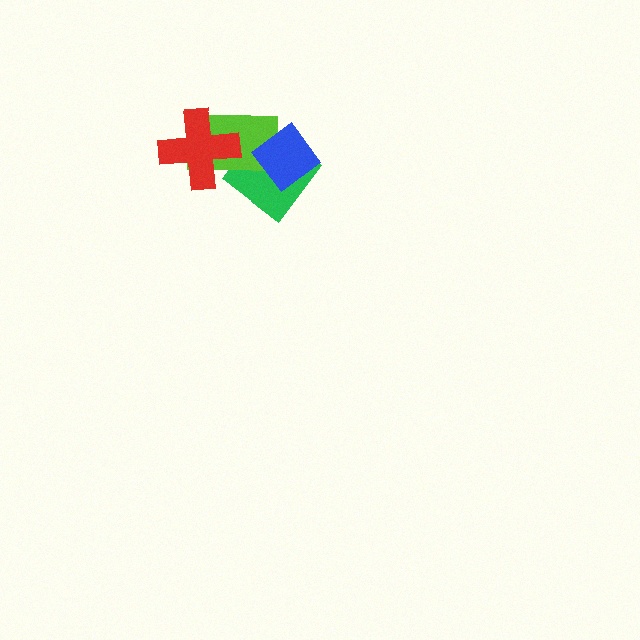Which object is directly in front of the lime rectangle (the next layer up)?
The red cross is directly in front of the lime rectangle.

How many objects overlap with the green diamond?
3 objects overlap with the green diamond.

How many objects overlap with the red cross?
2 objects overlap with the red cross.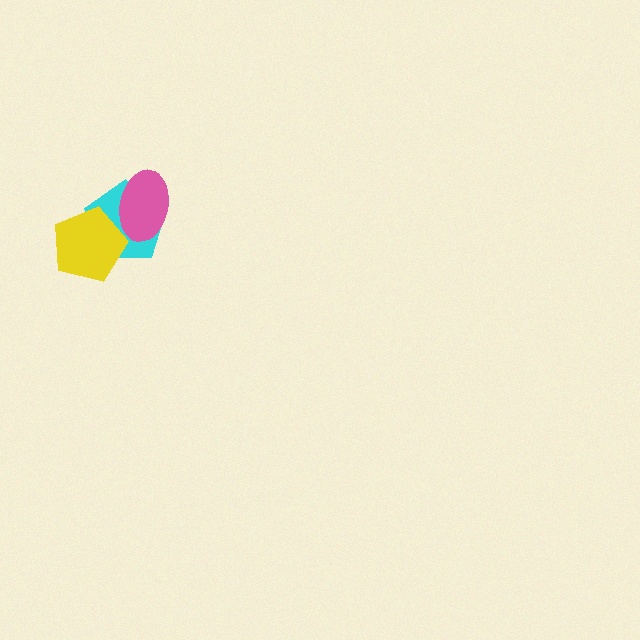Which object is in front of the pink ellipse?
The yellow pentagon is in front of the pink ellipse.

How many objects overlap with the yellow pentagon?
2 objects overlap with the yellow pentagon.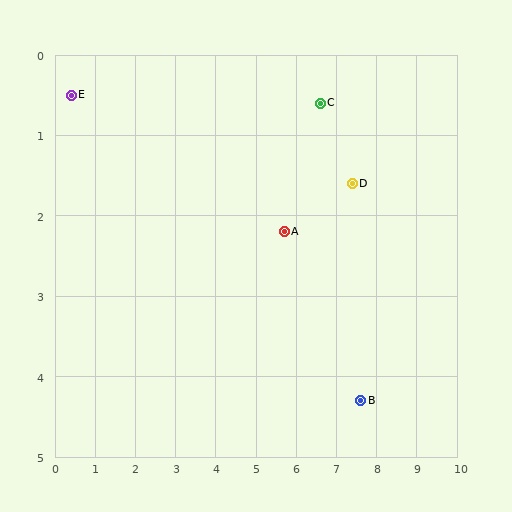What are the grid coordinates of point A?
Point A is at approximately (5.7, 2.2).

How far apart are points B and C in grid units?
Points B and C are about 3.8 grid units apart.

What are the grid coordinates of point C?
Point C is at approximately (6.6, 0.6).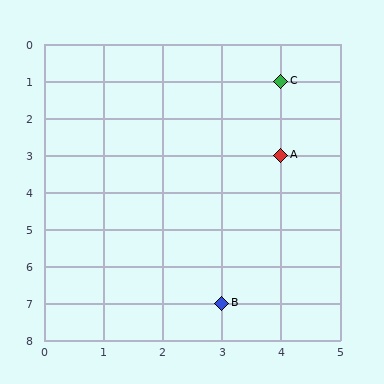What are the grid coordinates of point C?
Point C is at grid coordinates (4, 1).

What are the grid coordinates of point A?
Point A is at grid coordinates (4, 3).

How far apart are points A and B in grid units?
Points A and B are 1 column and 4 rows apart (about 4.1 grid units diagonally).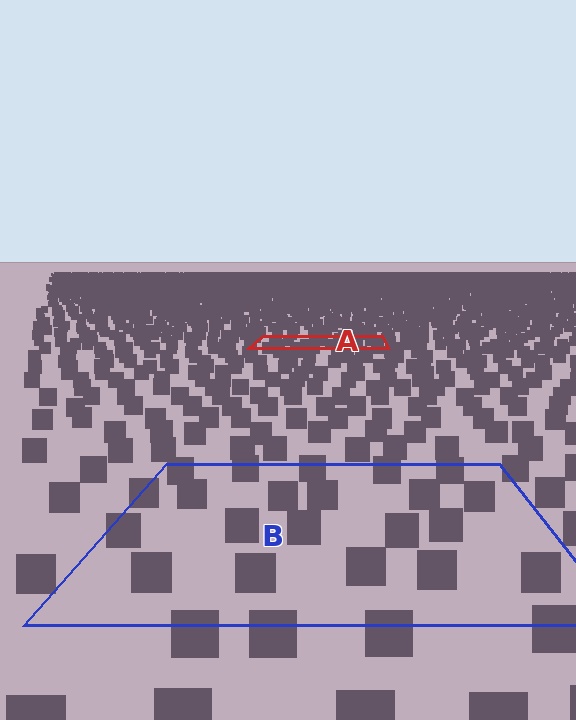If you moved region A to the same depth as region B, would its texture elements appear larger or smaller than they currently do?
They would appear larger. At a closer depth, the same texture elements are projected at a bigger on-screen size.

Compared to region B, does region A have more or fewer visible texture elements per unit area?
Region A has more texture elements per unit area — they are packed more densely because it is farther away.